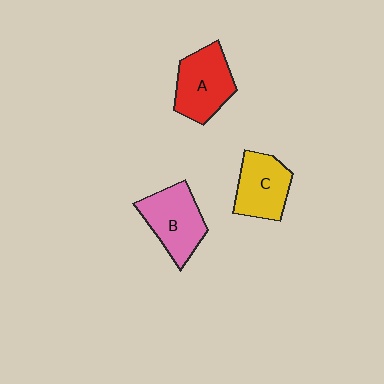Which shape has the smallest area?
Shape C (yellow).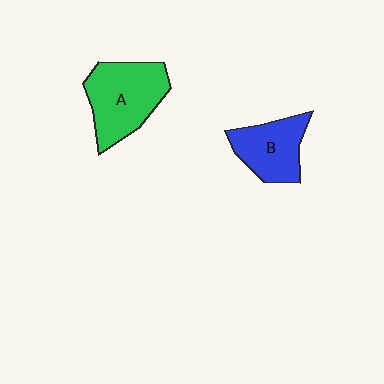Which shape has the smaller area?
Shape B (blue).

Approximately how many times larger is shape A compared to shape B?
Approximately 1.3 times.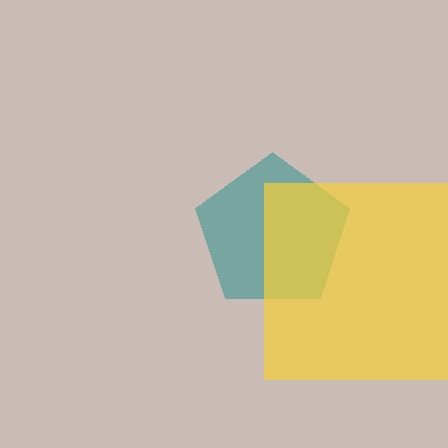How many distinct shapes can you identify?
There are 2 distinct shapes: a teal pentagon, a yellow square.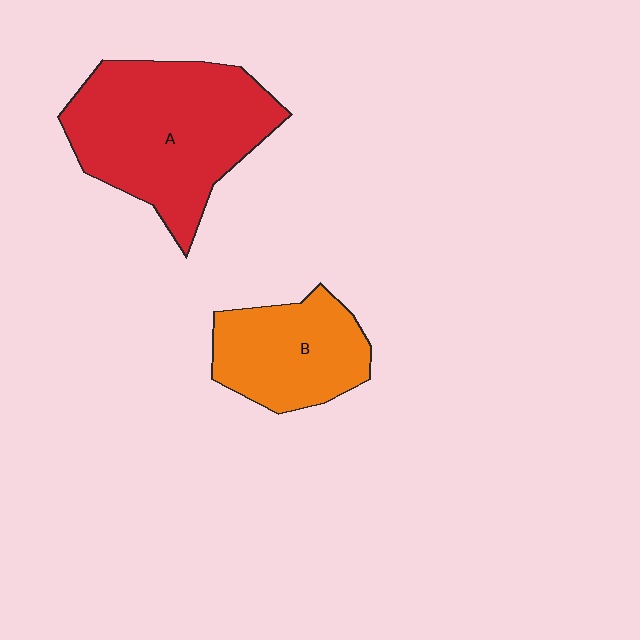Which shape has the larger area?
Shape A (red).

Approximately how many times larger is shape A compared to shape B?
Approximately 1.7 times.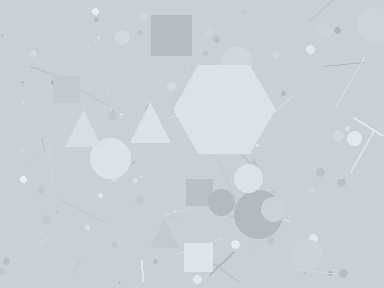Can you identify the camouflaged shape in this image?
The camouflaged shape is a hexagon.